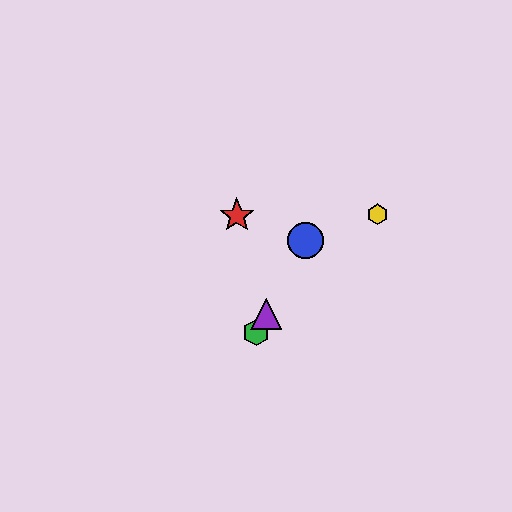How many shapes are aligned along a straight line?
3 shapes (the blue circle, the green hexagon, the purple triangle) are aligned along a straight line.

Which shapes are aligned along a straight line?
The blue circle, the green hexagon, the purple triangle are aligned along a straight line.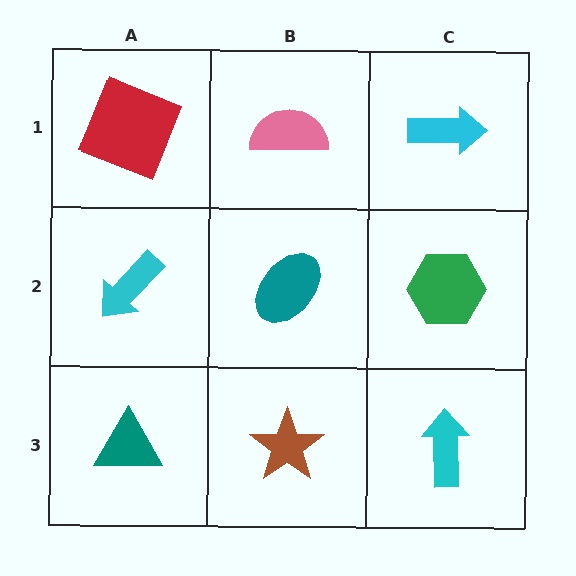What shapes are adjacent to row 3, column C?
A green hexagon (row 2, column C), a brown star (row 3, column B).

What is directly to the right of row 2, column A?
A teal ellipse.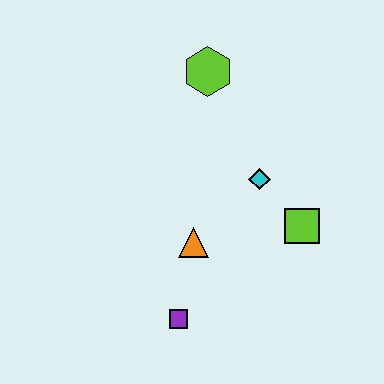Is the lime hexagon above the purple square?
Yes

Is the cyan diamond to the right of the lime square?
No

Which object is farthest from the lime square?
The lime hexagon is farthest from the lime square.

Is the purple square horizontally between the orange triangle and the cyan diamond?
No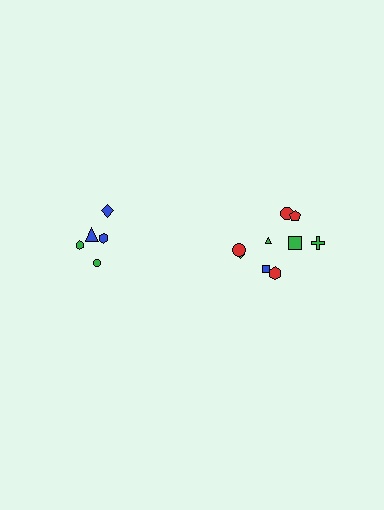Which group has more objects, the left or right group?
The right group.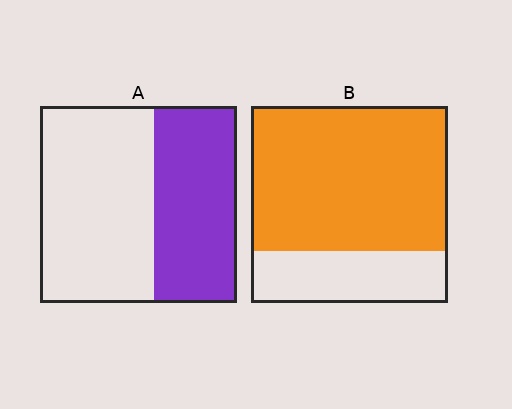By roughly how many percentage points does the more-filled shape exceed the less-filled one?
By roughly 30 percentage points (B over A).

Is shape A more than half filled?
No.